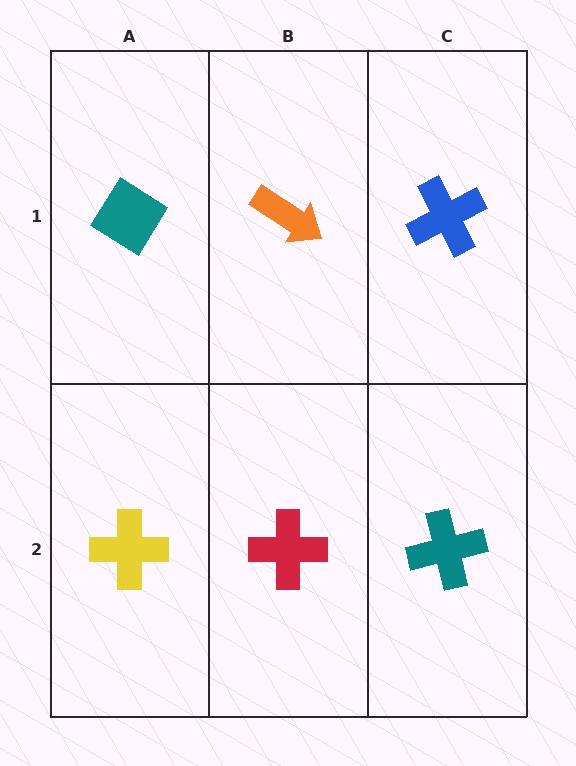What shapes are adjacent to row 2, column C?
A blue cross (row 1, column C), a red cross (row 2, column B).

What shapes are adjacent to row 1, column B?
A red cross (row 2, column B), a teal diamond (row 1, column A), a blue cross (row 1, column C).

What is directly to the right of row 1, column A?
An orange arrow.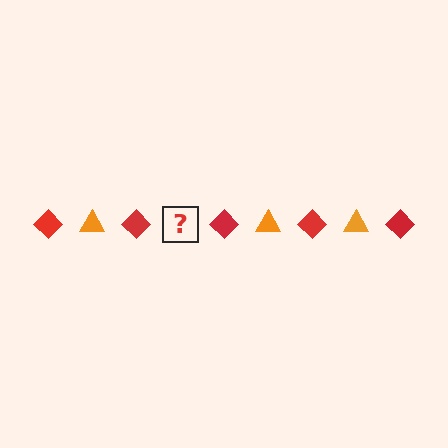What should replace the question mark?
The question mark should be replaced with an orange triangle.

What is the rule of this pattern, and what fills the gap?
The rule is that the pattern alternates between red diamond and orange triangle. The gap should be filled with an orange triangle.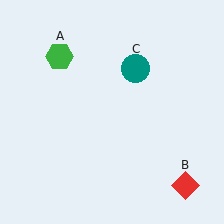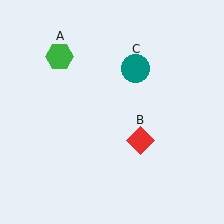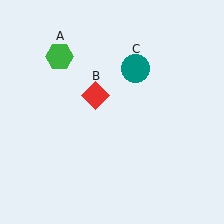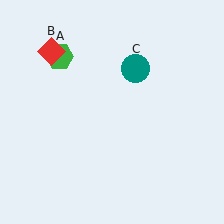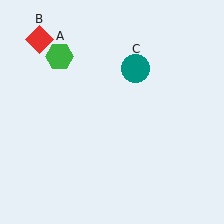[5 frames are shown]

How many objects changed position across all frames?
1 object changed position: red diamond (object B).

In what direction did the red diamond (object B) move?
The red diamond (object B) moved up and to the left.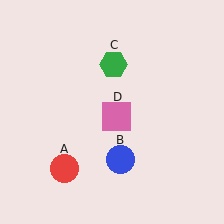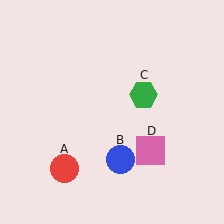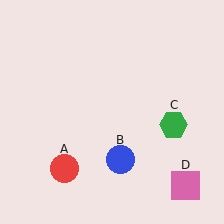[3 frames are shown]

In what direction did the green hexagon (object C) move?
The green hexagon (object C) moved down and to the right.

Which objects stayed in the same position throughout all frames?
Red circle (object A) and blue circle (object B) remained stationary.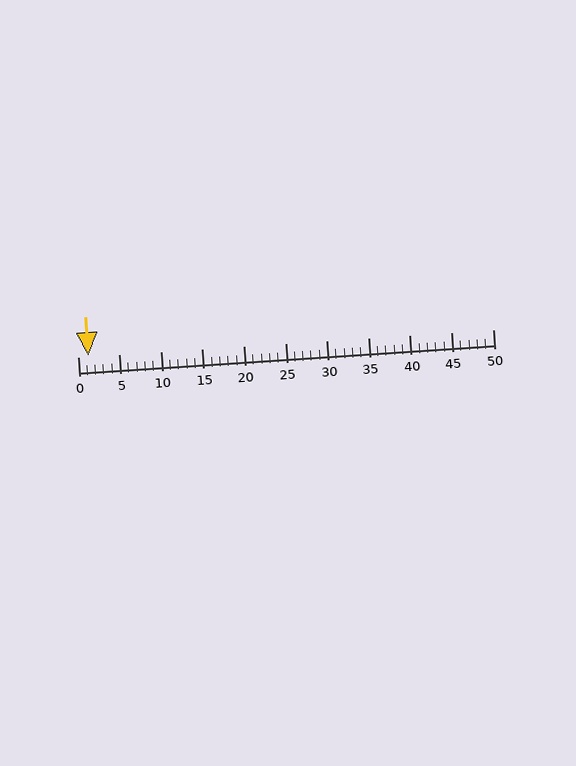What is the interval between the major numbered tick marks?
The major tick marks are spaced 5 units apart.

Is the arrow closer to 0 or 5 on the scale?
The arrow is closer to 0.